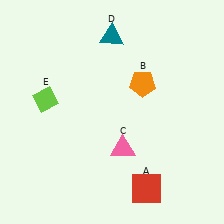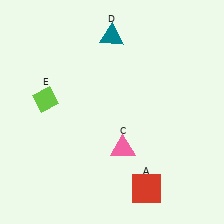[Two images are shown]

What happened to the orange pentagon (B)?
The orange pentagon (B) was removed in Image 2. It was in the top-right area of Image 1.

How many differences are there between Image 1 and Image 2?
There is 1 difference between the two images.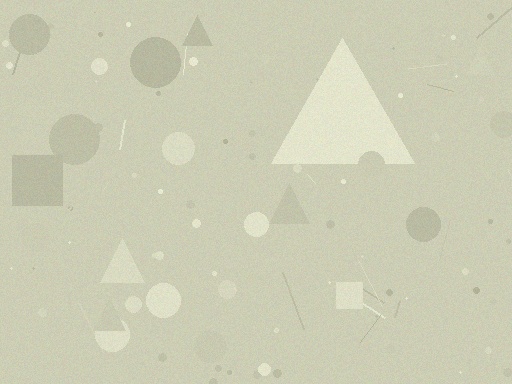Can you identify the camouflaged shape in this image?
The camouflaged shape is a triangle.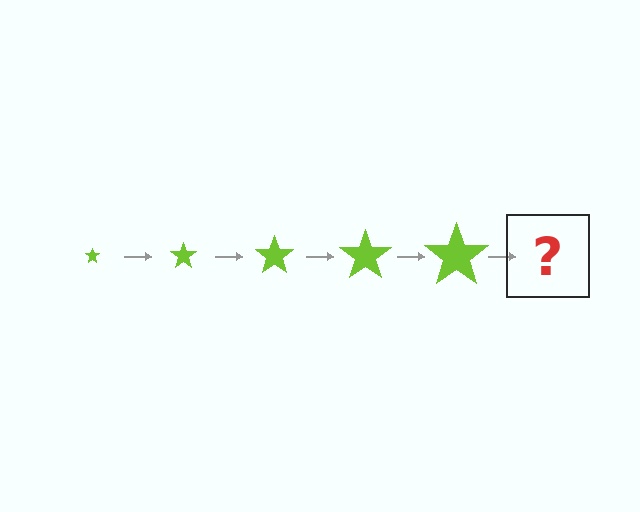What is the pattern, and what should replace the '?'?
The pattern is that the star gets progressively larger each step. The '?' should be a lime star, larger than the previous one.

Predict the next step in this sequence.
The next step is a lime star, larger than the previous one.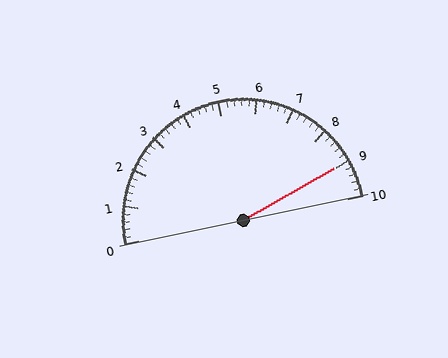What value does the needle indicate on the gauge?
The needle indicates approximately 9.0.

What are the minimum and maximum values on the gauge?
The gauge ranges from 0 to 10.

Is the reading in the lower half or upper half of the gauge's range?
The reading is in the upper half of the range (0 to 10).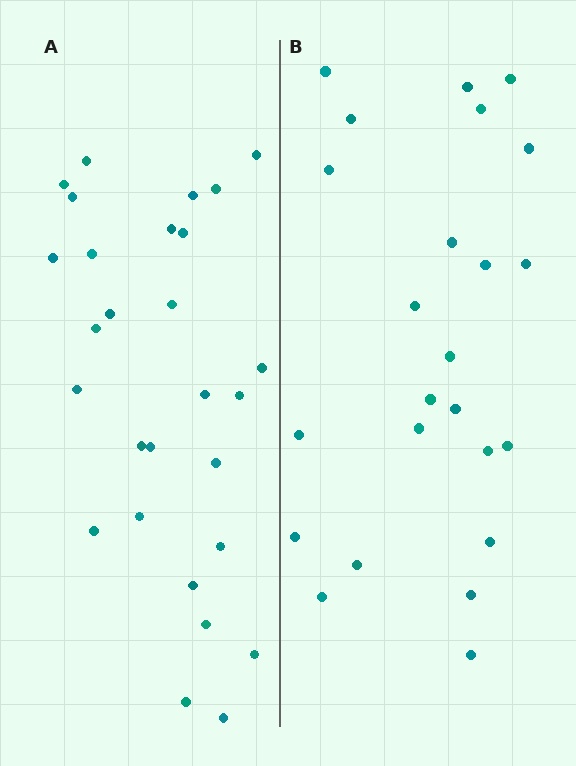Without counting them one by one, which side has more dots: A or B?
Region A (the left region) has more dots.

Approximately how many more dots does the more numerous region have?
Region A has about 4 more dots than region B.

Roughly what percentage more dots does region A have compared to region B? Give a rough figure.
About 15% more.